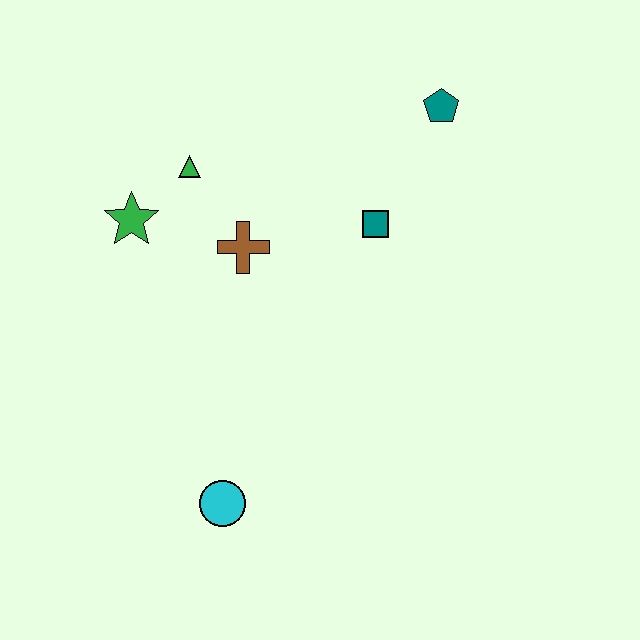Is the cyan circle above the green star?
No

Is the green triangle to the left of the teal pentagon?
Yes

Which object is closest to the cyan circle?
The brown cross is closest to the cyan circle.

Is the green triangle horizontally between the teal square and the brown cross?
No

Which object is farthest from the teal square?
The cyan circle is farthest from the teal square.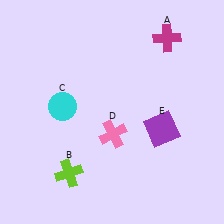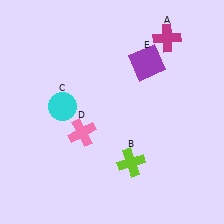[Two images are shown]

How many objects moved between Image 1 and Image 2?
3 objects moved between the two images.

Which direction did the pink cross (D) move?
The pink cross (D) moved left.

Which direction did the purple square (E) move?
The purple square (E) moved up.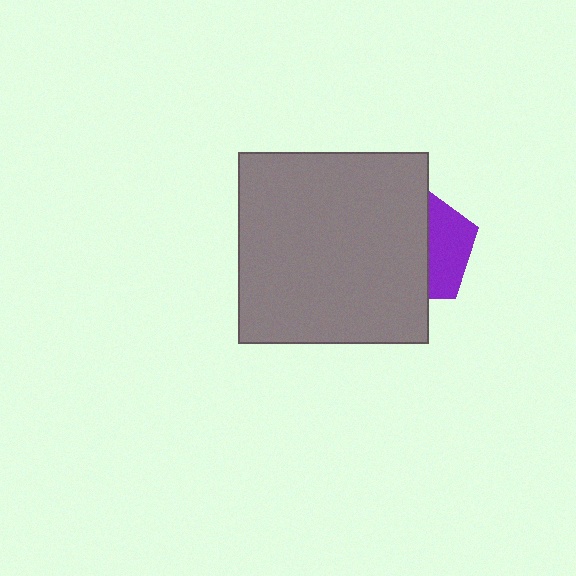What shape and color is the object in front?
The object in front is a gray square.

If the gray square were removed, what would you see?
You would see the complete purple pentagon.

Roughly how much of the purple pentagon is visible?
A small part of it is visible (roughly 37%).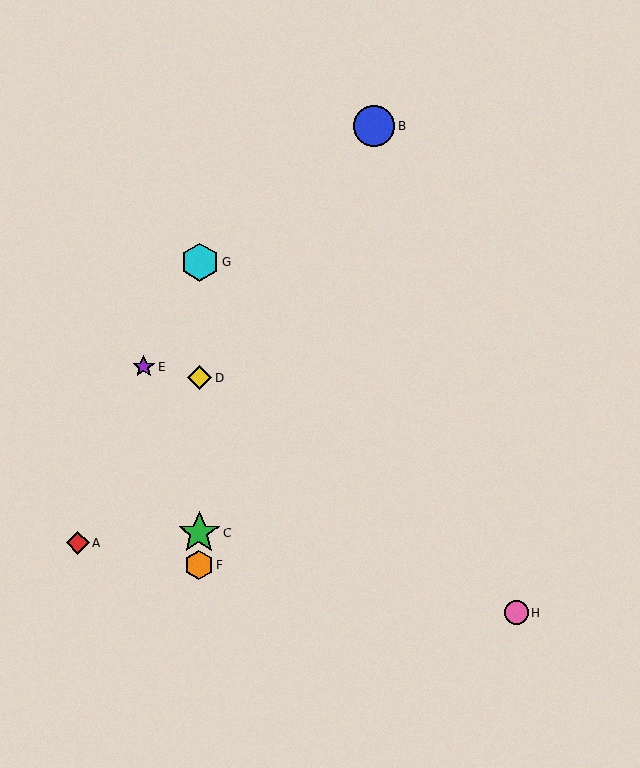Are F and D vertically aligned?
Yes, both are at x≈199.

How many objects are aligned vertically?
4 objects (C, D, F, G) are aligned vertically.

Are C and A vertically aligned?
No, C is at x≈199 and A is at x≈78.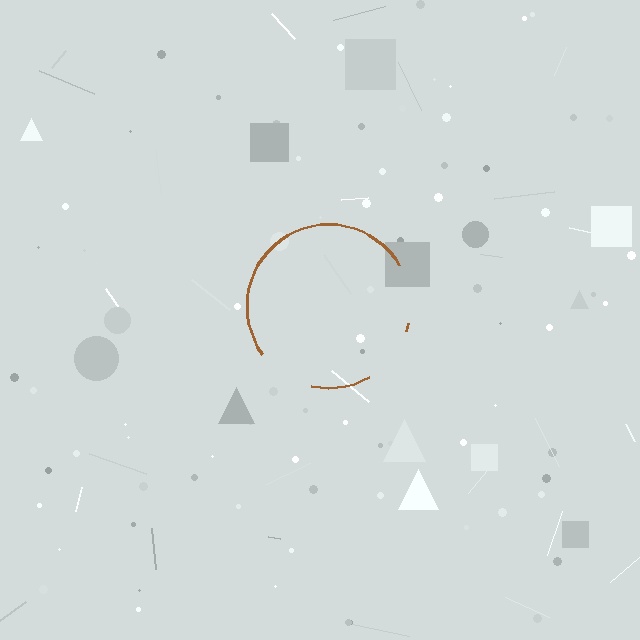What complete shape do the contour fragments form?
The contour fragments form a circle.